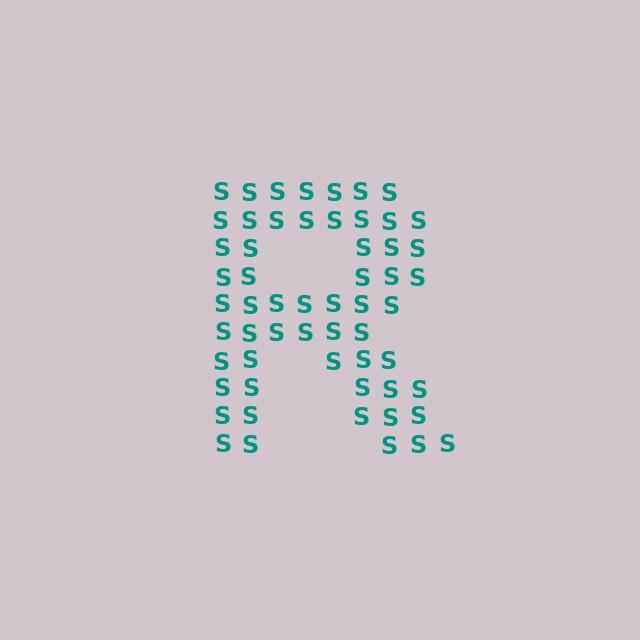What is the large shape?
The large shape is the letter R.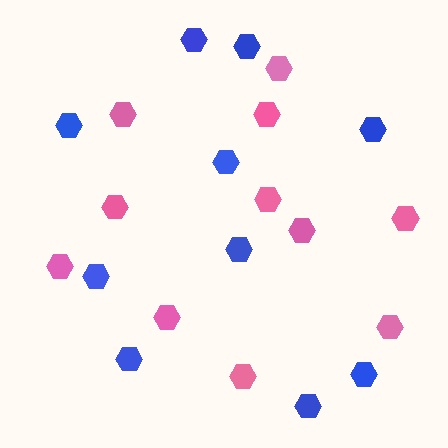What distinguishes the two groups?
There are 2 groups: one group of blue hexagons (10) and one group of pink hexagons (11).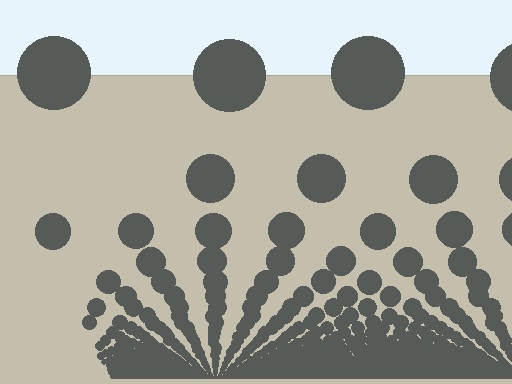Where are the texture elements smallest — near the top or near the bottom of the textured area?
Near the bottom.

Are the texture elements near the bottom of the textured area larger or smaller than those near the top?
Smaller. The gradient is inverted — elements near the bottom are smaller and denser.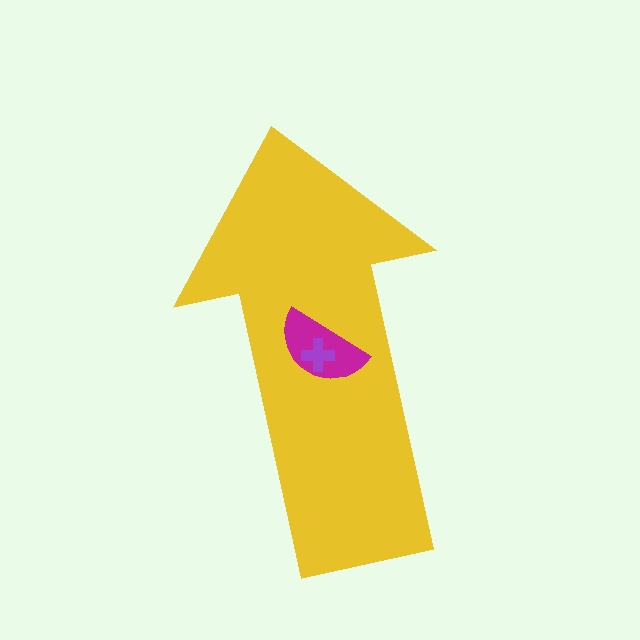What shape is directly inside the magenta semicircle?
The purple cross.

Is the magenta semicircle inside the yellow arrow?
Yes.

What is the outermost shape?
The yellow arrow.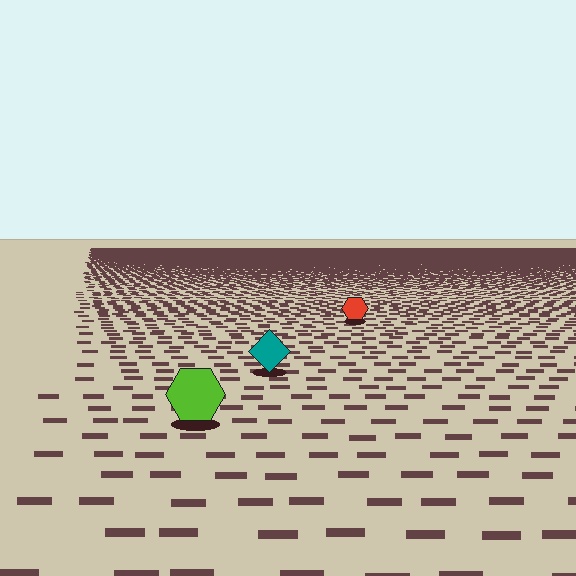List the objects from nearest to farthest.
From nearest to farthest: the lime hexagon, the teal diamond, the red hexagon.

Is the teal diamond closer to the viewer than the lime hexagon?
No. The lime hexagon is closer — you can tell from the texture gradient: the ground texture is coarser near it.